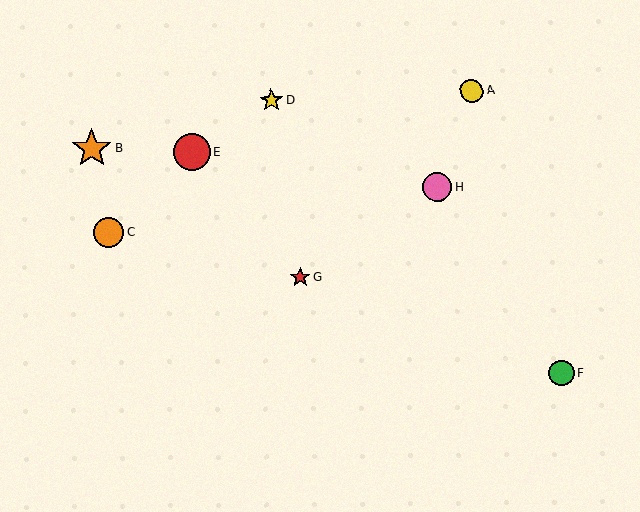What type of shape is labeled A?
Shape A is a yellow circle.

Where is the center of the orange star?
The center of the orange star is at (92, 148).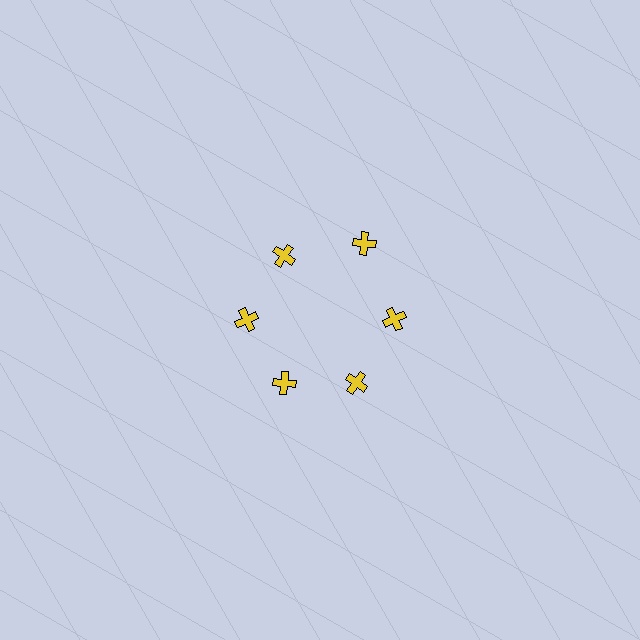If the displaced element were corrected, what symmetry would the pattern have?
It would have 6-fold rotational symmetry — the pattern would map onto itself every 60 degrees.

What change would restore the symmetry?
The symmetry would be restored by moving it inward, back onto the ring so that all 6 crosses sit at equal angles and equal distance from the center.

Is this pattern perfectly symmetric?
No. The 6 yellow crosses are arranged in a ring, but one element near the 1 o'clock position is pushed outward from the center, breaking the 6-fold rotational symmetry.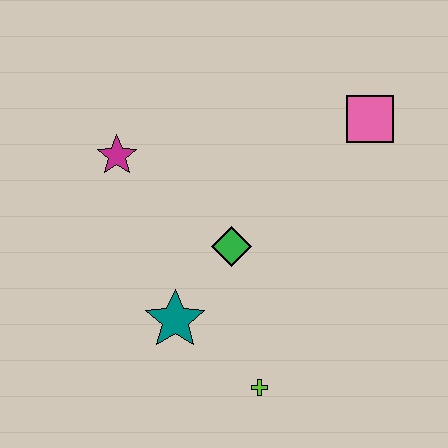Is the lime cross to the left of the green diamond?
No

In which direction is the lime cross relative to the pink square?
The lime cross is below the pink square.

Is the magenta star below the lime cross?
No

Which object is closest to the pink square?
The green diamond is closest to the pink square.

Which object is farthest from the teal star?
The pink square is farthest from the teal star.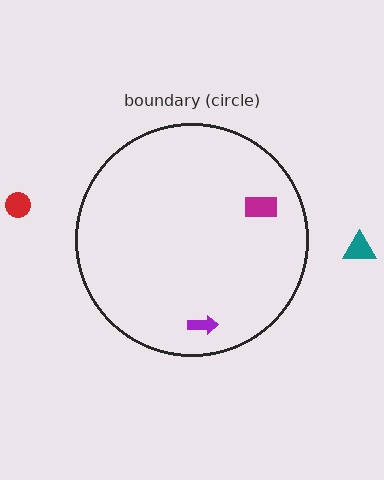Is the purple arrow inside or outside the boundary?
Inside.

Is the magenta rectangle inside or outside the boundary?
Inside.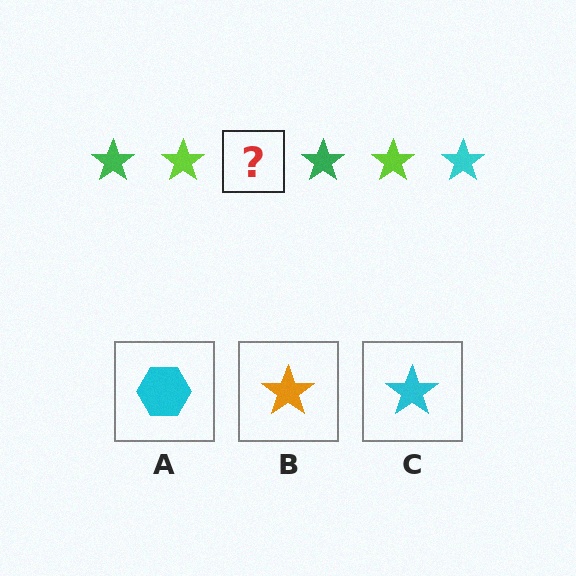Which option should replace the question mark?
Option C.